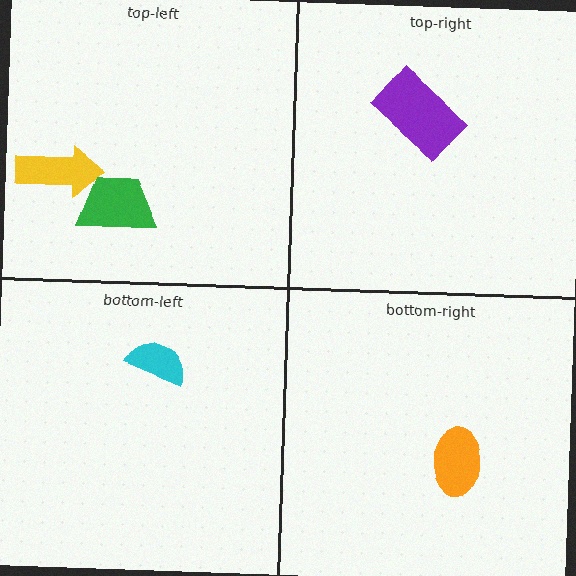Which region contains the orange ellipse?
The bottom-right region.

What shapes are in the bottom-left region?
The cyan semicircle.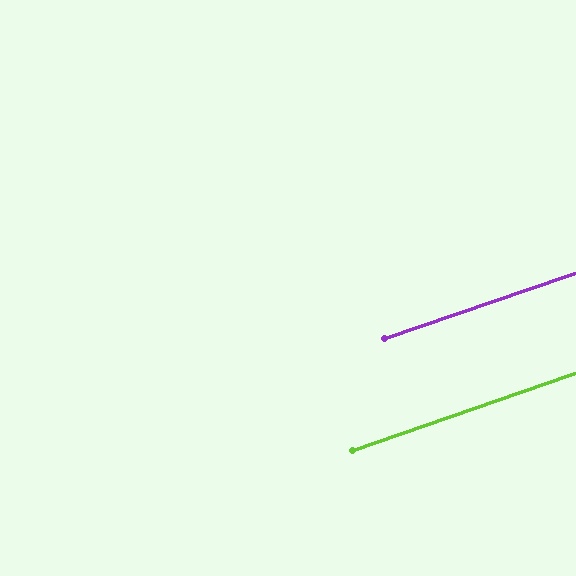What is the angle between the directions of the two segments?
Approximately 0 degrees.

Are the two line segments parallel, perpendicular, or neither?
Parallel — their directions differ by only 0.1°.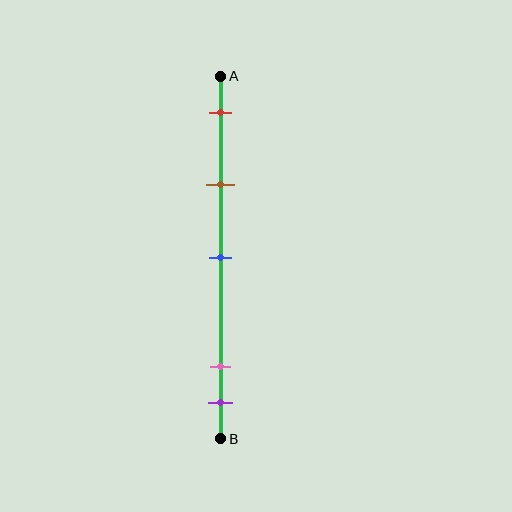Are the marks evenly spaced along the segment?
No, the marks are not evenly spaced.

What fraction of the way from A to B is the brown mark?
The brown mark is approximately 30% (0.3) of the way from A to B.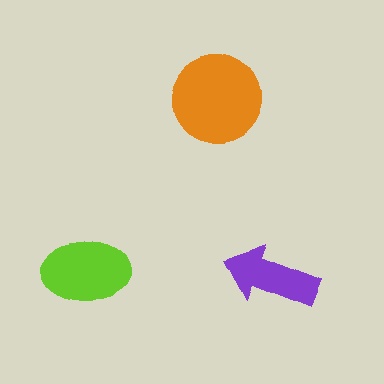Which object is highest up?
The orange circle is topmost.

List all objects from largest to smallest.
The orange circle, the lime ellipse, the purple arrow.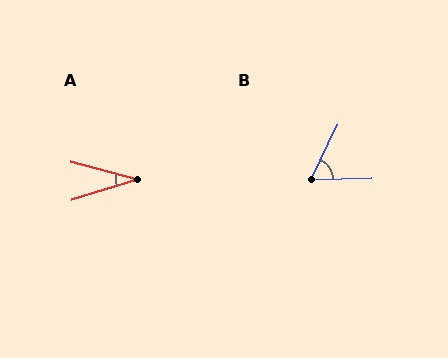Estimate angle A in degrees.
Approximately 32 degrees.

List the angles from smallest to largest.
A (32°), B (63°).